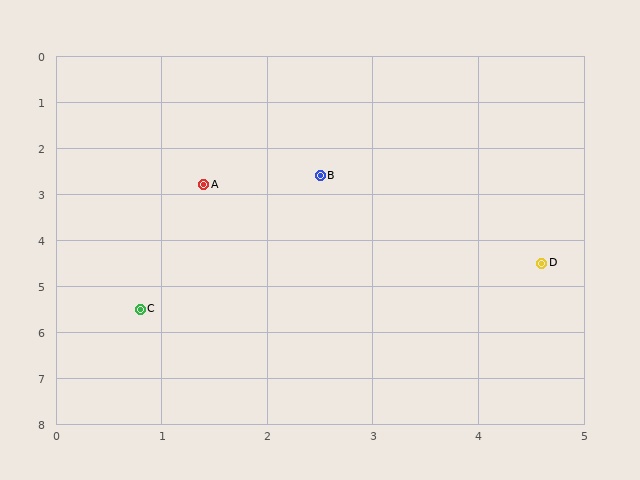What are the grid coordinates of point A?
Point A is at approximately (1.4, 2.8).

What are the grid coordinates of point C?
Point C is at approximately (0.8, 5.5).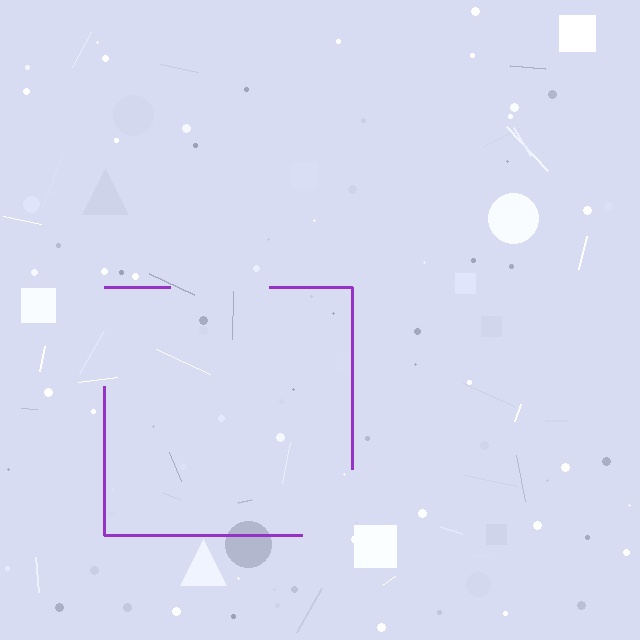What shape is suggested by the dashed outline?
The dashed outline suggests a square.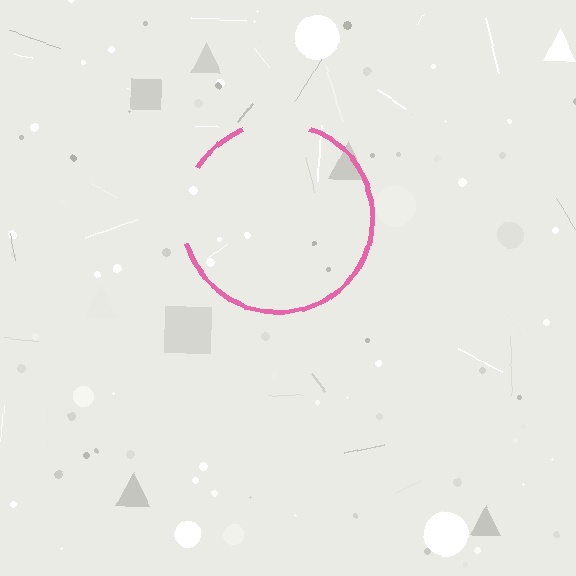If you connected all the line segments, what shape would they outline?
They would outline a circle.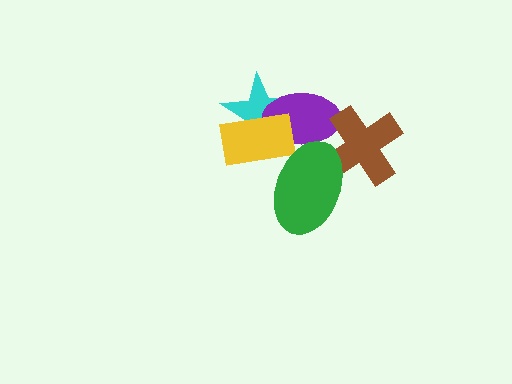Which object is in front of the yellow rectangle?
The green ellipse is in front of the yellow rectangle.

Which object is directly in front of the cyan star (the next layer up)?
The purple ellipse is directly in front of the cyan star.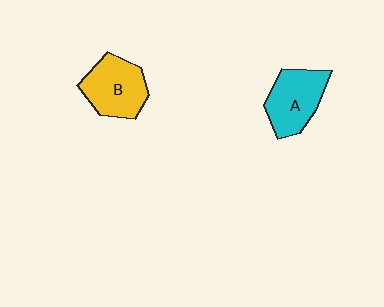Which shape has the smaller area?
Shape A (cyan).